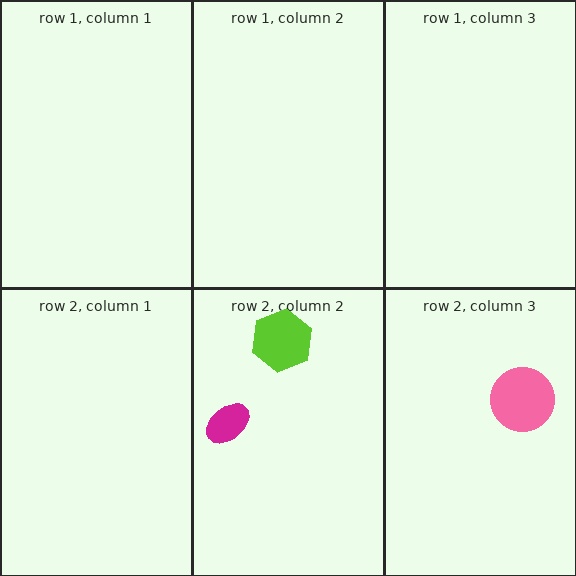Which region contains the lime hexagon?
The row 2, column 2 region.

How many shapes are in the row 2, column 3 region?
1.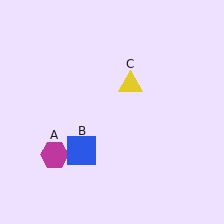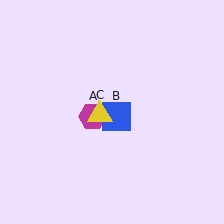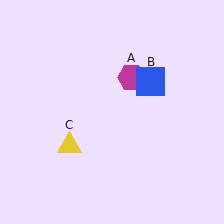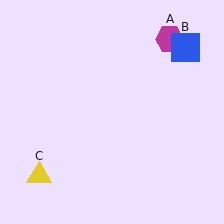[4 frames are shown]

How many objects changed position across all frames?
3 objects changed position: magenta hexagon (object A), blue square (object B), yellow triangle (object C).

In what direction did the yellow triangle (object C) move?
The yellow triangle (object C) moved down and to the left.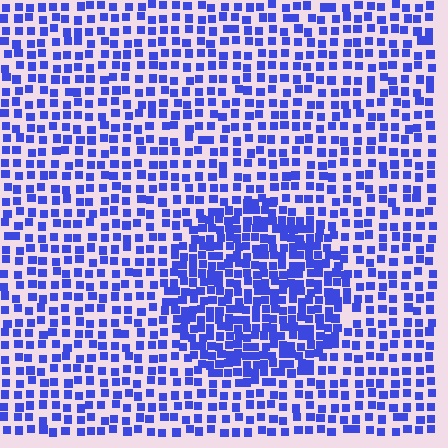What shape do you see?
I see a circle.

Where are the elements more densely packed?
The elements are more densely packed inside the circle boundary.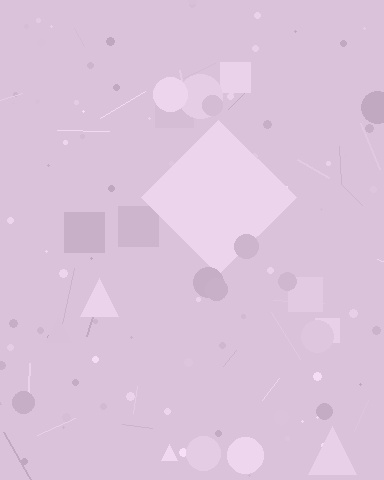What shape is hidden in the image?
A diamond is hidden in the image.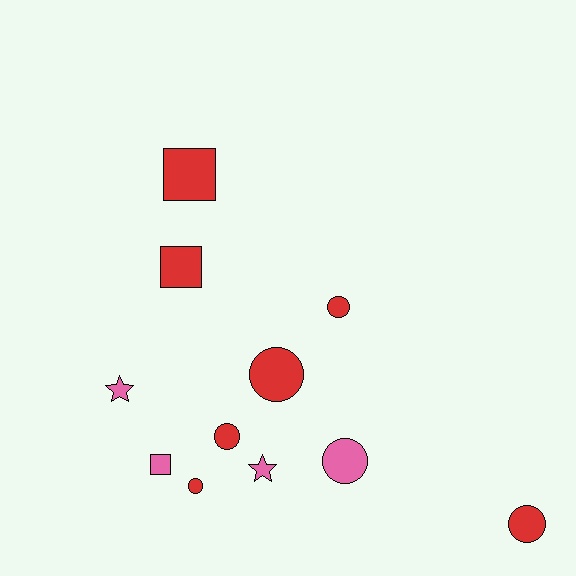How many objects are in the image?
There are 11 objects.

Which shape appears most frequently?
Circle, with 6 objects.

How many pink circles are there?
There is 1 pink circle.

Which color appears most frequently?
Red, with 7 objects.